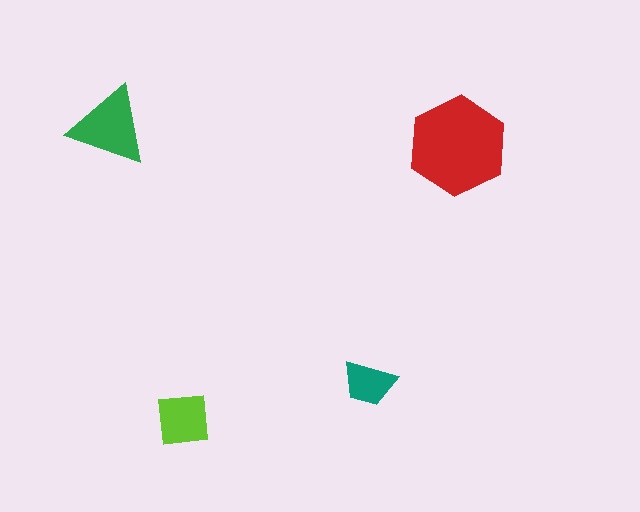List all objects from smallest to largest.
The teal trapezoid, the lime square, the green triangle, the red hexagon.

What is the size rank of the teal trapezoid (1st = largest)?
4th.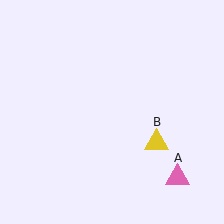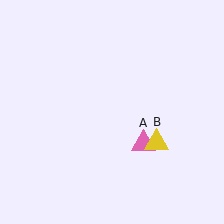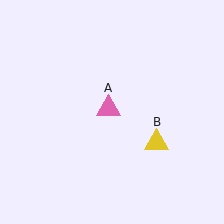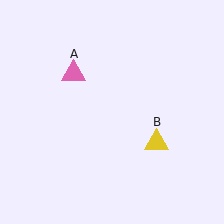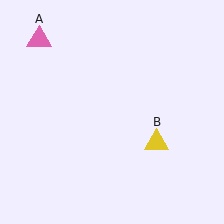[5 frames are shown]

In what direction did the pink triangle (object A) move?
The pink triangle (object A) moved up and to the left.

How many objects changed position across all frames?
1 object changed position: pink triangle (object A).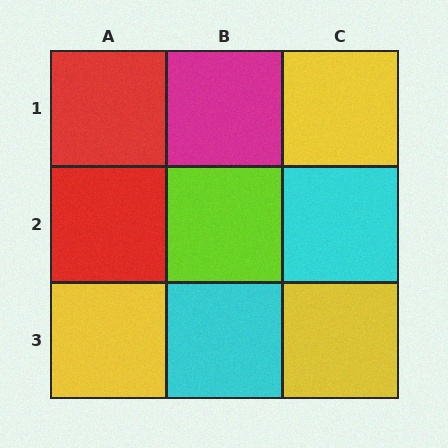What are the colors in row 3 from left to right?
Yellow, cyan, yellow.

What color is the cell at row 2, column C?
Cyan.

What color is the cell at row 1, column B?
Magenta.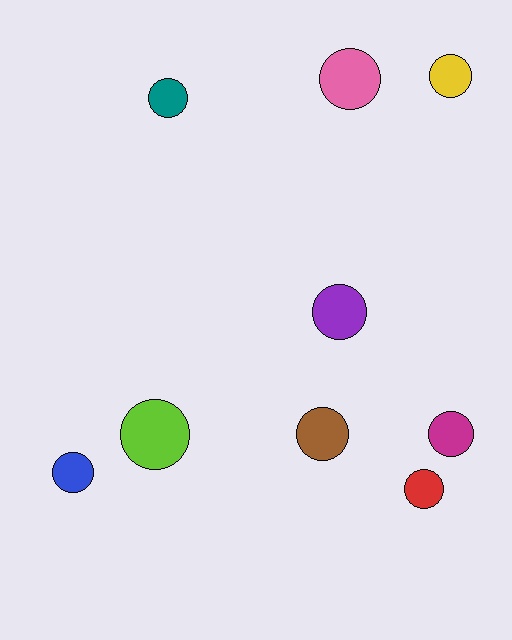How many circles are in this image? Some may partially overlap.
There are 9 circles.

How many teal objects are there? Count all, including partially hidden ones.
There is 1 teal object.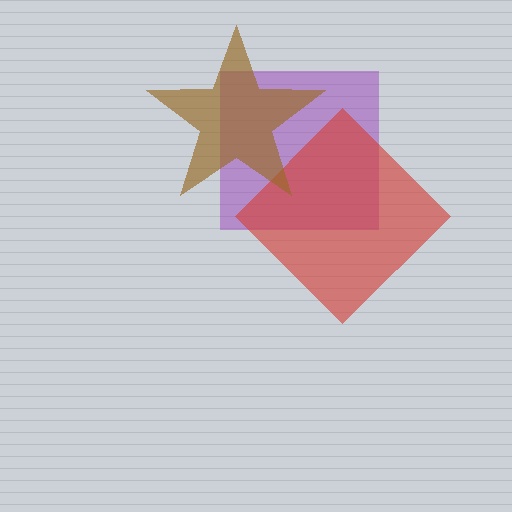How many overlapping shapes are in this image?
There are 3 overlapping shapes in the image.